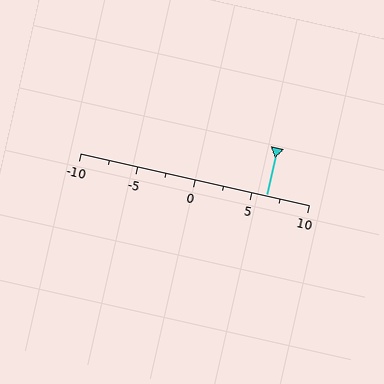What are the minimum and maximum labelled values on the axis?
The axis runs from -10 to 10.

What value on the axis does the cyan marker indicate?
The marker indicates approximately 6.2.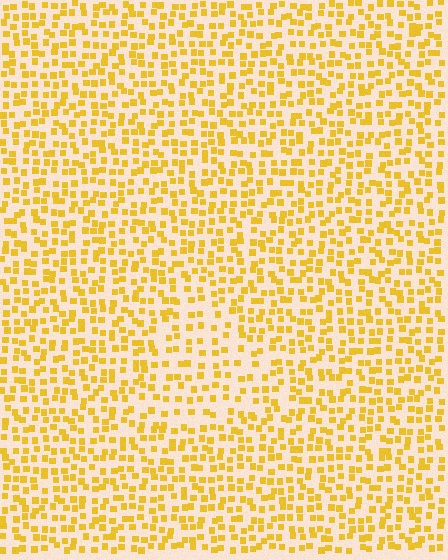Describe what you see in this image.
The image contains small yellow elements arranged at two different densities. A triangle-shaped region is visible where the elements are less densely packed than the surrounding area.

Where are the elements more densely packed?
The elements are more densely packed outside the triangle boundary.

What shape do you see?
I see a triangle.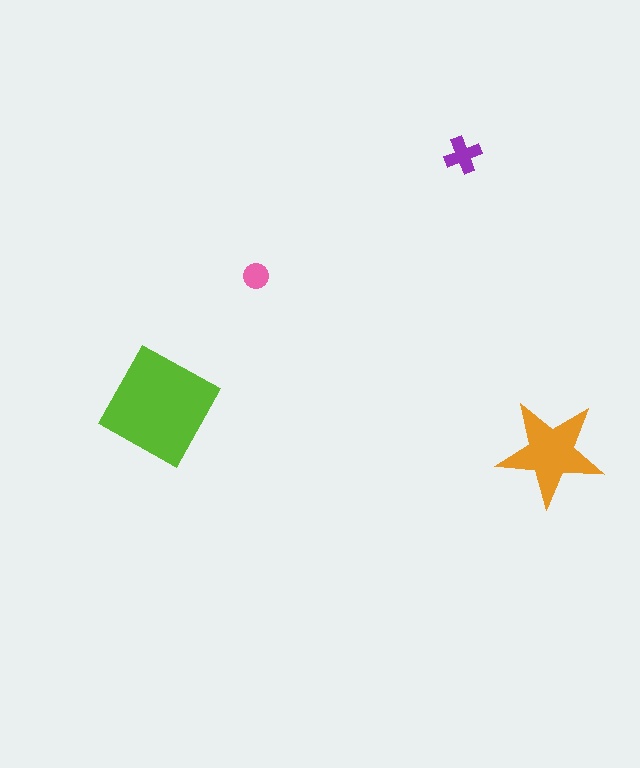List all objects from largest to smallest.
The lime square, the orange star, the purple cross, the pink circle.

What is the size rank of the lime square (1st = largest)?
1st.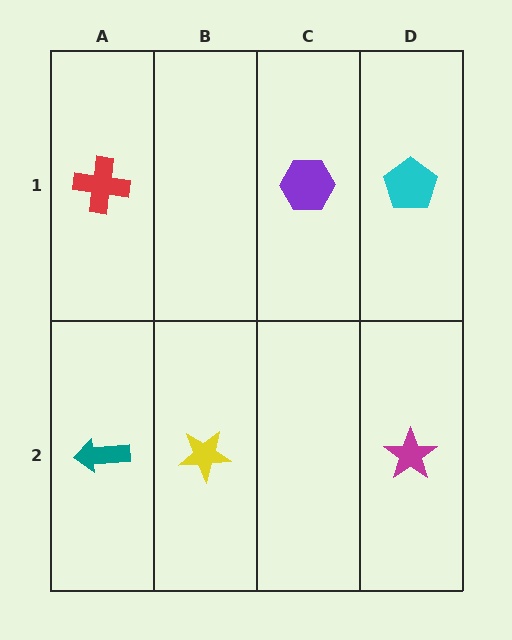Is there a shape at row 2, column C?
No, that cell is empty.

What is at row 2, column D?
A magenta star.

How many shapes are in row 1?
3 shapes.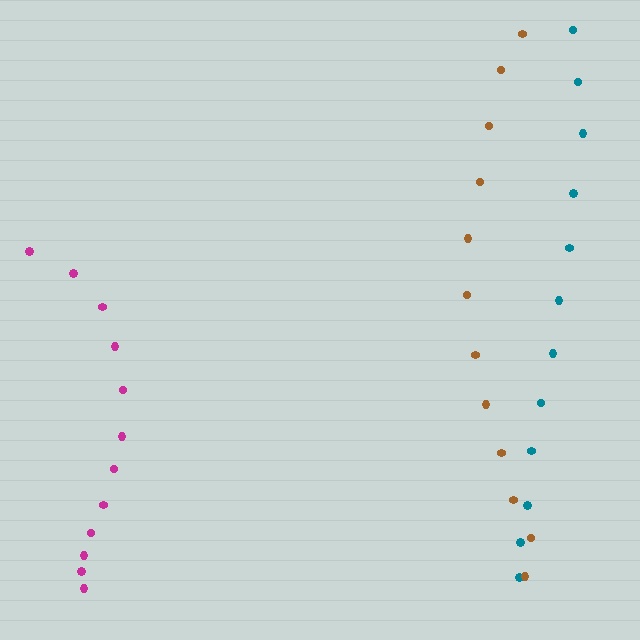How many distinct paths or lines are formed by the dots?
There are 3 distinct paths.